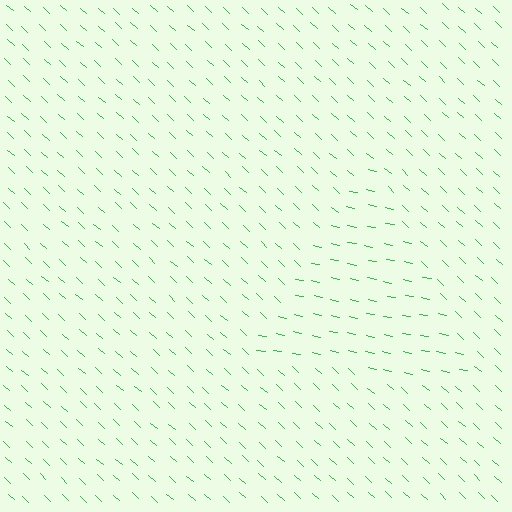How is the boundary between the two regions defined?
The boundary is defined purely by a change in line orientation (approximately 31 degrees difference). All lines are the same color and thickness.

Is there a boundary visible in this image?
Yes, there is a texture boundary formed by a change in line orientation.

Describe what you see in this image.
The image is filled with small green line segments. A triangle region in the image has lines oriented differently from the surrounding lines, creating a visible texture boundary.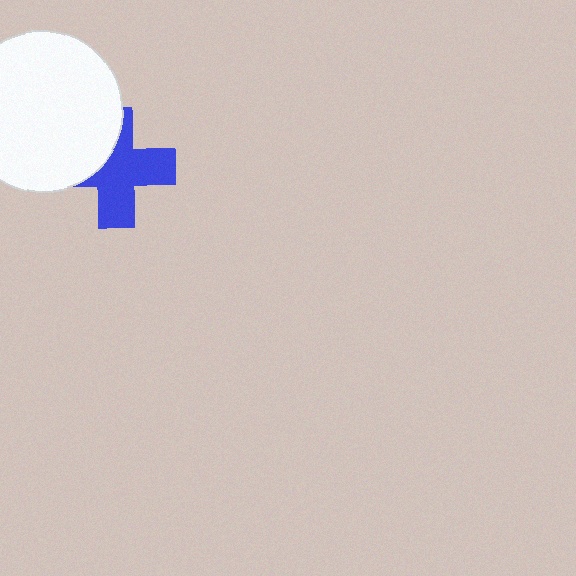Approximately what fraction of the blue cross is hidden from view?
Roughly 35% of the blue cross is hidden behind the white circle.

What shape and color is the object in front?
The object in front is a white circle.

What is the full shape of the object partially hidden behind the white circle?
The partially hidden object is a blue cross.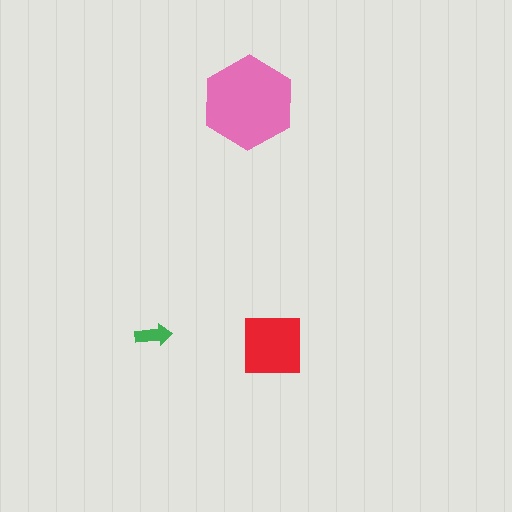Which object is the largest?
The pink hexagon.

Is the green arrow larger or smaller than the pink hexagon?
Smaller.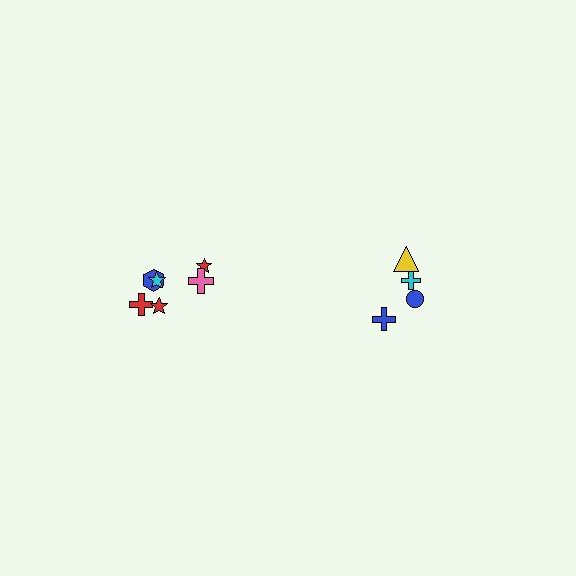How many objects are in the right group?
There are 4 objects.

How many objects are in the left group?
There are 6 objects.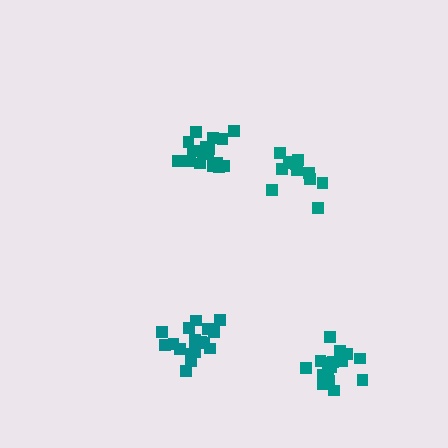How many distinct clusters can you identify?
There are 4 distinct clusters.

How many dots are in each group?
Group 1: 12 dots, Group 2: 18 dots, Group 3: 18 dots, Group 4: 17 dots (65 total).